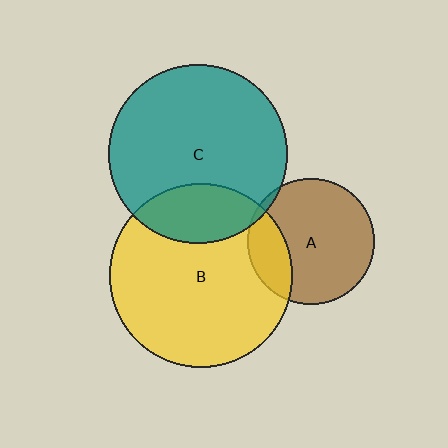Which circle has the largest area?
Circle B (yellow).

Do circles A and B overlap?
Yes.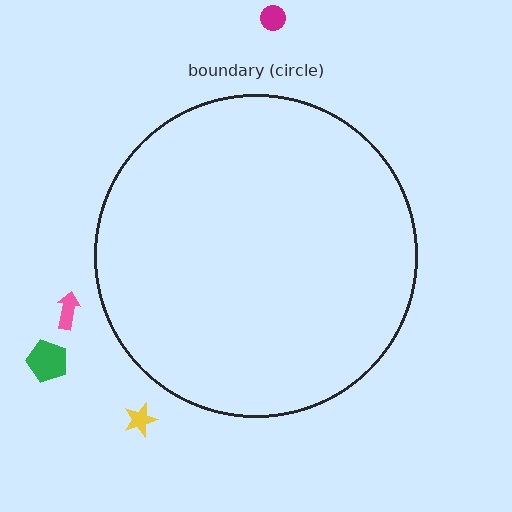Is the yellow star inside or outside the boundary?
Outside.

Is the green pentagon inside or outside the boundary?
Outside.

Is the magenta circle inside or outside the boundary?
Outside.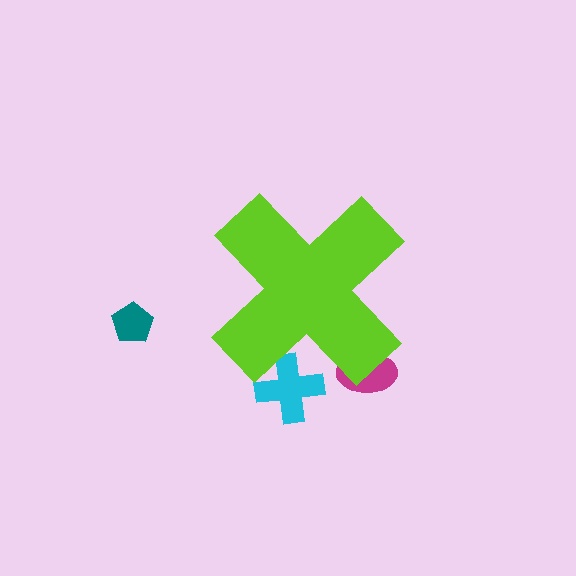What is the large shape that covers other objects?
A lime cross.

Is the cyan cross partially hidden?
Yes, the cyan cross is partially hidden behind the lime cross.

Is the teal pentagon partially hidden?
No, the teal pentagon is fully visible.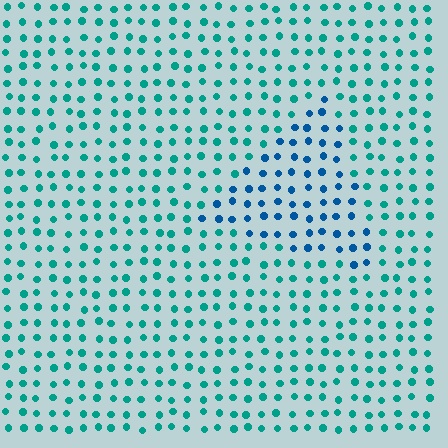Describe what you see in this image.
The image is filled with small teal elements in a uniform arrangement. A triangle-shaped region is visible where the elements are tinted to a slightly different hue, forming a subtle color boundary.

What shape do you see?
I see a triangle.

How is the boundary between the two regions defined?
The boundary is defined purely by a slight shift in hue (about 35 degrees). Spacing, size, and orientation are identical on both sides.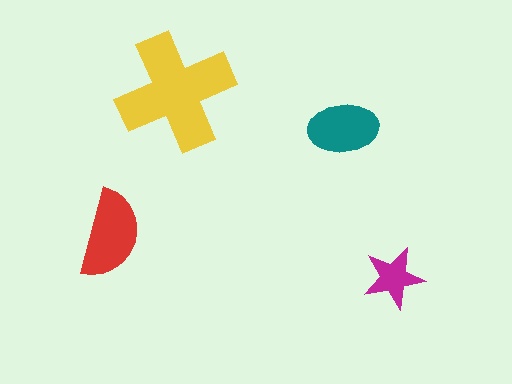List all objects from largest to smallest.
The yellow cross, the red semicircle, the teal ellipse, the magenta star.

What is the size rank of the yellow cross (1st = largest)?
1st.